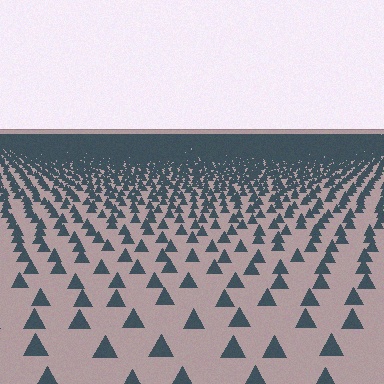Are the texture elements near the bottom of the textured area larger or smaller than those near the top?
Larger. Near the bottom, elements are closer to the viewer and appear at a bigger on-screen size.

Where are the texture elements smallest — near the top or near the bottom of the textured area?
Near the top.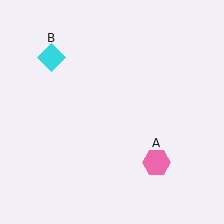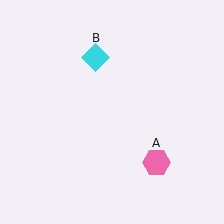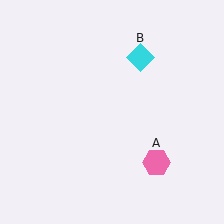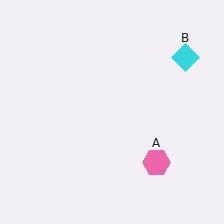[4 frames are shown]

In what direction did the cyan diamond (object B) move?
The cyan diamond (object B) moved right.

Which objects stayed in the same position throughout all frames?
Pink hexagon (object A) remained stationary.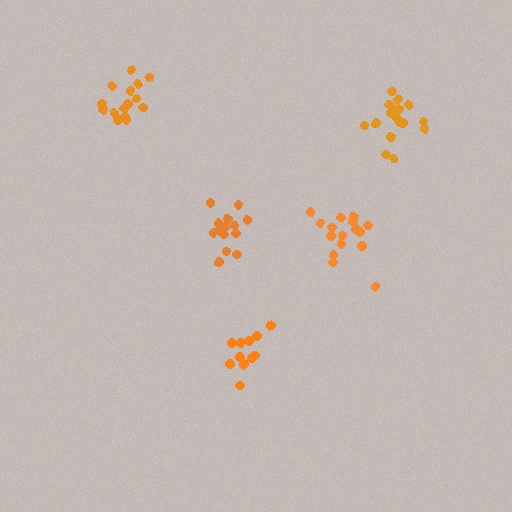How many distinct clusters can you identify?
There are 5 distinct clusters.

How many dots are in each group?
Group 1: 17 dots, Group 2: 15 dots, Group 3: 17 dots, Group 4: 13 dots, Group 5: 15 dots (77 total).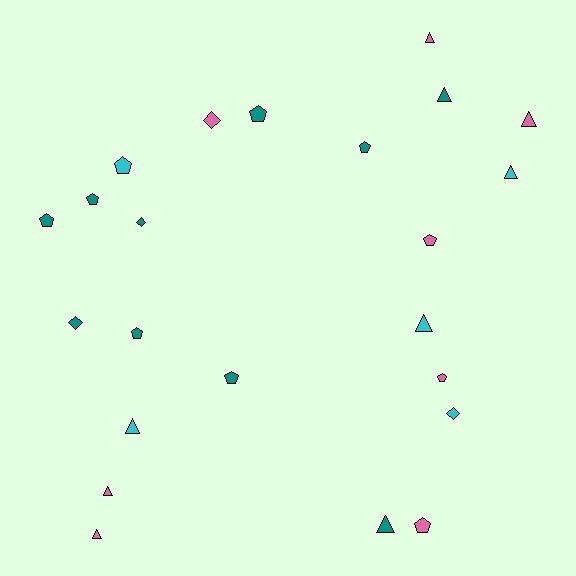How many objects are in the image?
There are 23 objects.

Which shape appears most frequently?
Pentagon, with 10 objects.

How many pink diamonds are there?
There is 1 pink diamond.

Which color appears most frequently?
Teal, with 10 objects.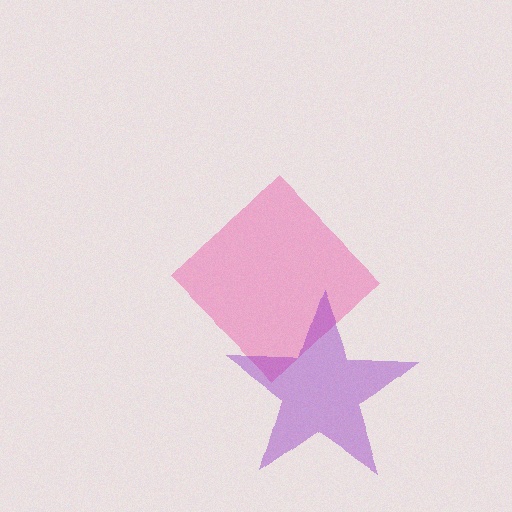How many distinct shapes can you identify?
There are 2 distinct shapes: a pink diamond, a purple star.